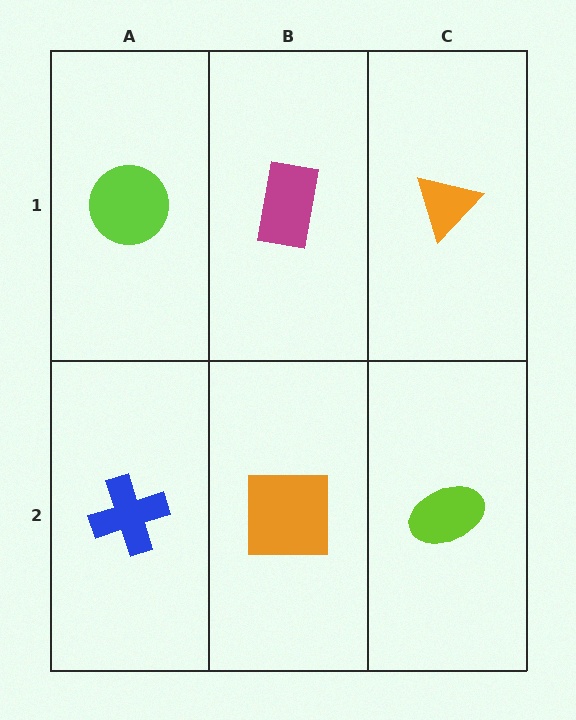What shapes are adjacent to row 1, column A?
A blue cross (row 2, column A), a magenta rectangle (row 1, column B).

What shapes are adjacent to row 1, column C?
A lime ellipse (row 2, column C), a magenta rectangle (row 1, column B).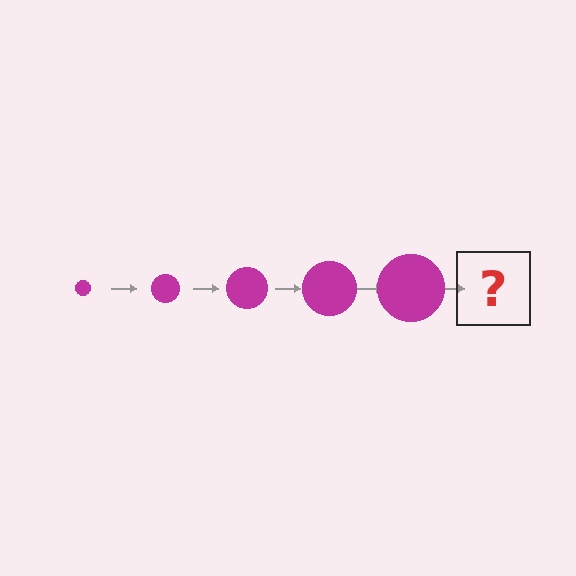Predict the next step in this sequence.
The next step is a magenta circle, larger than the previous one.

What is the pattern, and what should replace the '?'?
The pattern is that the circle gets progressively larger each step. The '?' should be a magenta circle, larger than the previous one.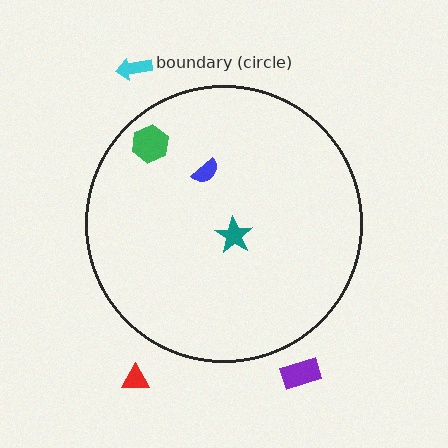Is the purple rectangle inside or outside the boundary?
Outside.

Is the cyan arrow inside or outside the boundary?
Outside.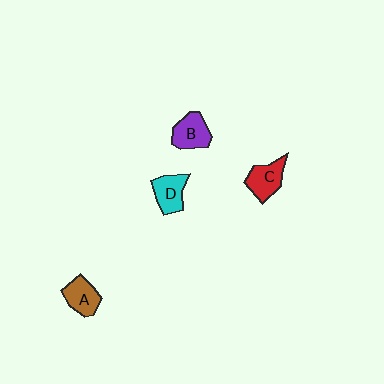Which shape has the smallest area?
Shape D (cyan).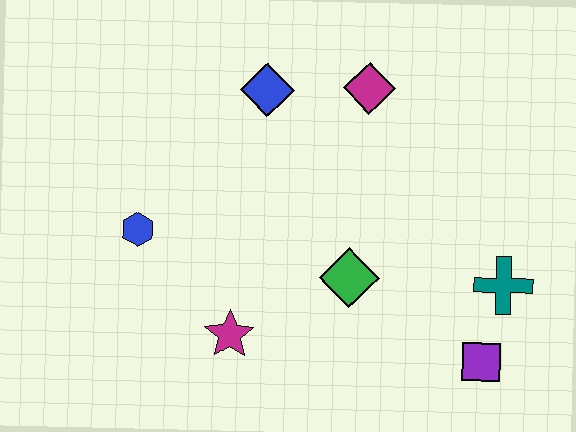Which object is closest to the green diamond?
The magenta star is closest to the green diamond.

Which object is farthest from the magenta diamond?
The purple square is farthest from the magenta diamond.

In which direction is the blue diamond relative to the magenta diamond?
The blue diamond is to the left of the magenta diamond.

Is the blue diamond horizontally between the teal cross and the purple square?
No